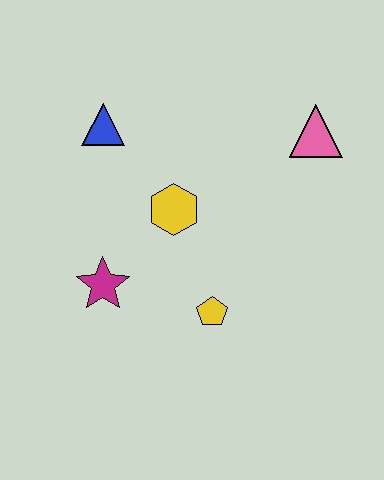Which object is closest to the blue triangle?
The yellow hexagon is closest to the blue triangle.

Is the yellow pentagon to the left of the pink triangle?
Yes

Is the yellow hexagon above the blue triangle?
No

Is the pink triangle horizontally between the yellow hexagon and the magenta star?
No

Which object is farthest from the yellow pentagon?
The blue triangle is farthest from the yellow pentagon.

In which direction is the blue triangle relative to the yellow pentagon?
The blue triangle is above the yellow pentagon.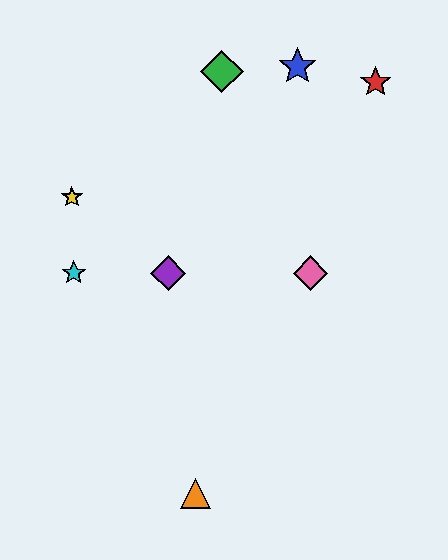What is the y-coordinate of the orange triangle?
The orange triangle is at y≈493.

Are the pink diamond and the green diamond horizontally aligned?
No, the pink diamond is at y≈273 and the green diamond is at y≈71.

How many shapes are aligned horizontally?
3 shapes (the purple diamond, the cyan star, the pink diamond) are aligned horizontally.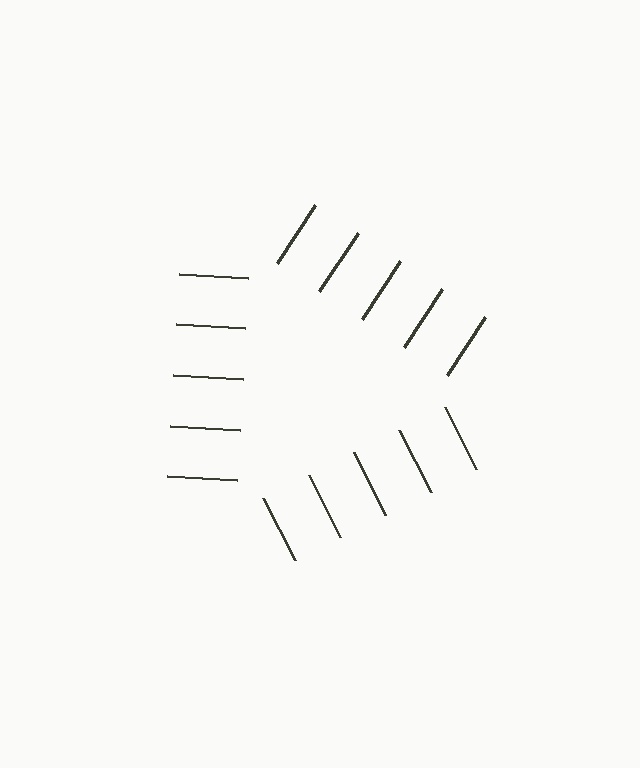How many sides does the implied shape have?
3 sides — the line-ends trace a triangle.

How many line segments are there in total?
15 — 5 along each of the 3 edges.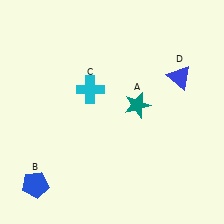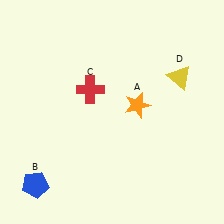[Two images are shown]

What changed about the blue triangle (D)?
In Image 1, D is blue. In Image 2, it changed to yellow.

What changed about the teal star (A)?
In Image 1, A is teal. In Image 2, it changed to orange.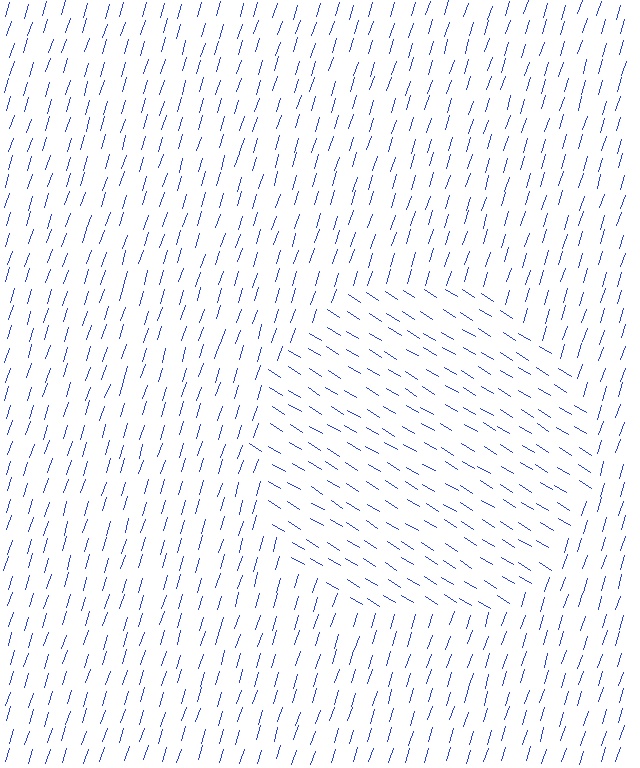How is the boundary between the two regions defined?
The boundary is defined purely by a change in line orientation (approximately 76 degrees difference). All lines are the same color and thickness.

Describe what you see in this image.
The image is filled with small blue line segments. A circle region in the image has lines oriented differently from the surrounding lines, creating a visible texture boundary.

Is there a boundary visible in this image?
Yes, there is a texture boundary formed by a change in line orientation.